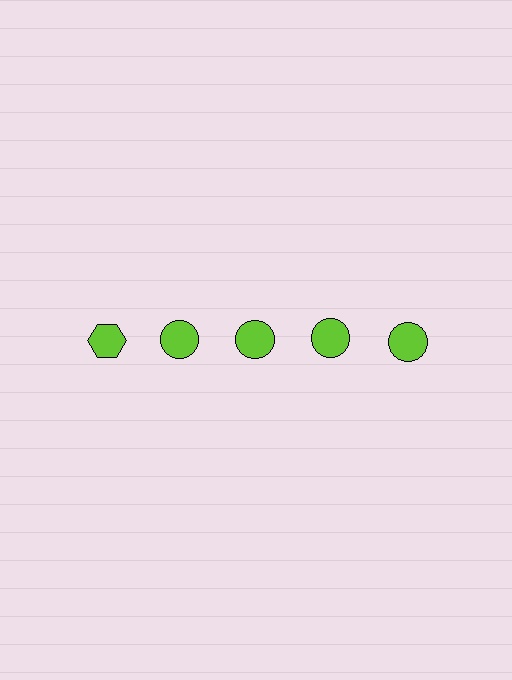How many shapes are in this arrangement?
There are 5 shapes arranged in a grid pattern.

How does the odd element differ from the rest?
It has a different shape: hexagon instead of circle.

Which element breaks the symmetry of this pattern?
The lime hexagon in the top row, leftmost column breaks the symmetry. All other shapes are lime circles.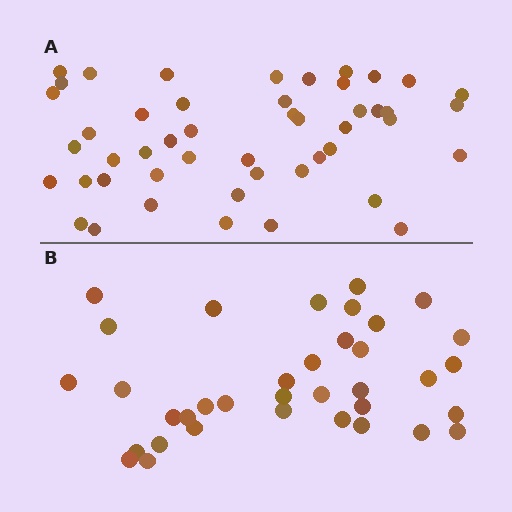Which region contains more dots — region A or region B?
Region A (the top region) has more dots.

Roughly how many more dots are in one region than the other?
Region A has roughly 12 or so more dots than region B.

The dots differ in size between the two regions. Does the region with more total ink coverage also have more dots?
No. Region B has more total ink coverage because its dots are larger, but region A actually contains more individual dots. Total area can be misleading — the number of items is what matters here.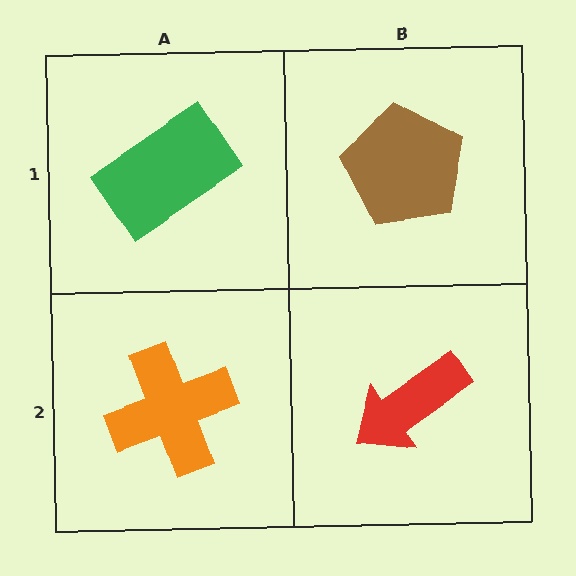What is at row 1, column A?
A green rectangle.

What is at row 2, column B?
A red arrow.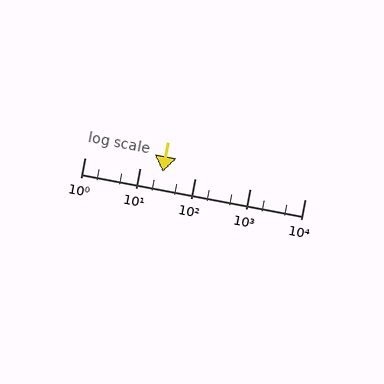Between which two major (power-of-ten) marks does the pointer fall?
The pointer is between 10 and 100.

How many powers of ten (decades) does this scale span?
The scale spans 4 decades, from 1 to 10000.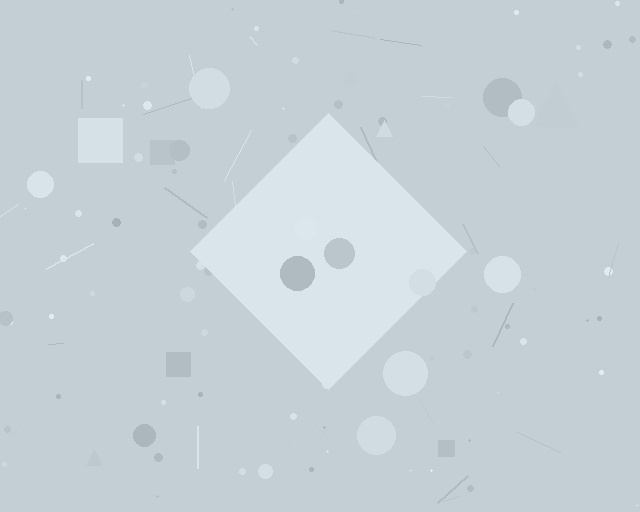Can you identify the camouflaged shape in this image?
The camouflaged shape is a diamond.